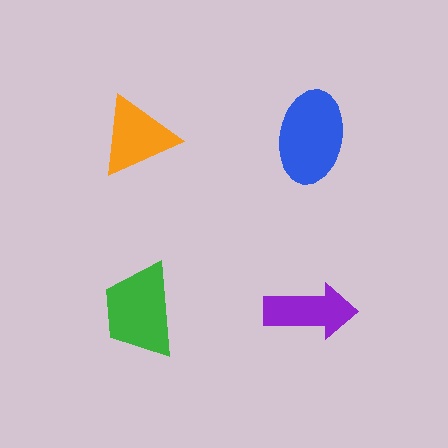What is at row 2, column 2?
A purple arrow.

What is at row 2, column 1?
A green trapezoid.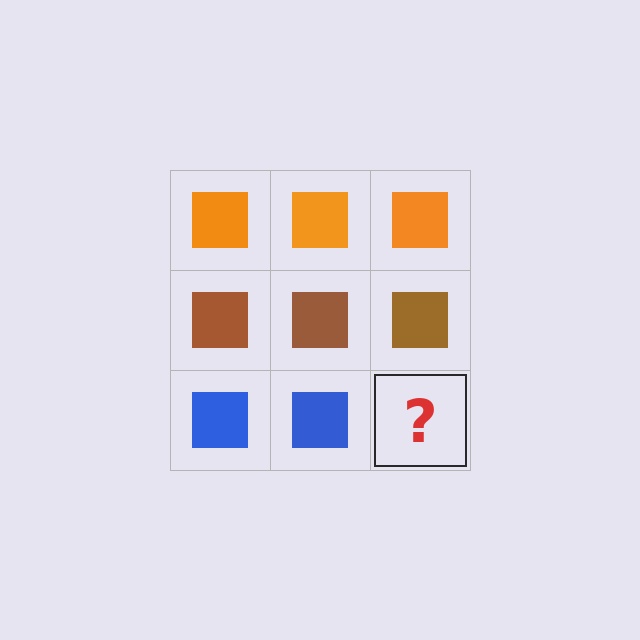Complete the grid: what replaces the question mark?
The question mark should be replaced with a blue square.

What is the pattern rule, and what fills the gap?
The rule is that each row has a consistent color. The gap should be filled with a blue square.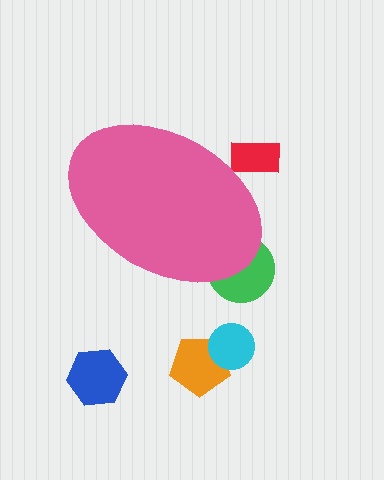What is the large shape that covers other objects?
A pink ellipse.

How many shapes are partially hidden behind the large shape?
2 shapes are partially hidden.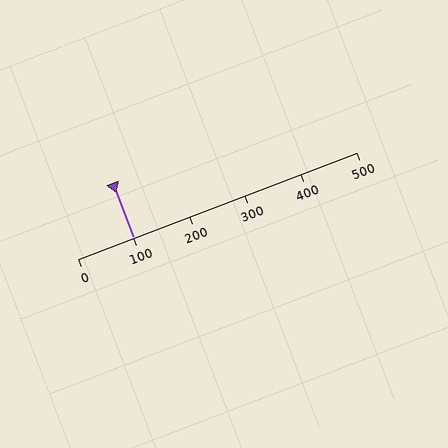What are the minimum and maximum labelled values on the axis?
The axis runs from 0 to 500.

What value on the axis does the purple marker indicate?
The marker indicates approximately 100.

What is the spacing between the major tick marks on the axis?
The major ticks are spaced 100 apart.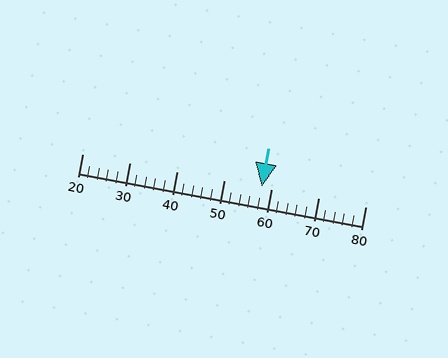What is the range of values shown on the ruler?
The ruler shows values from 20 to 80.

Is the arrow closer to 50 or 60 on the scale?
The arrow is closer to 60.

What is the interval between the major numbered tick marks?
The major tick marks are spaced 10 units apart.